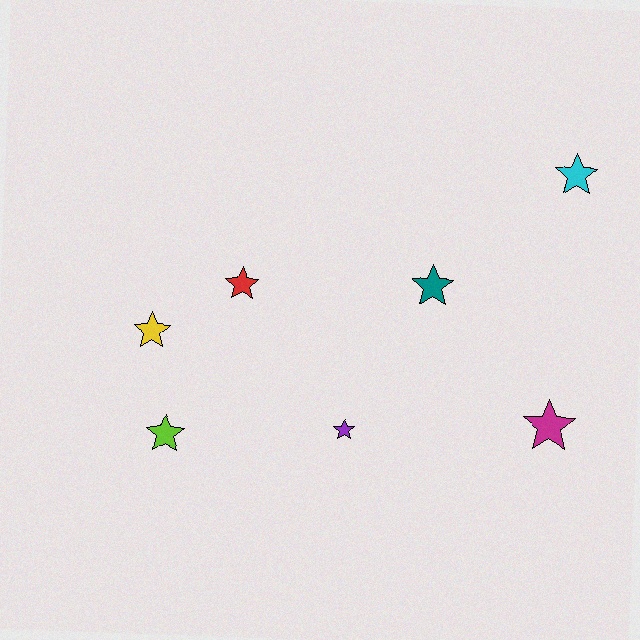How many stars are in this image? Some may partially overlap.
There are 7 stars.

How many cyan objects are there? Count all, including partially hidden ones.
There is 1 cyan object.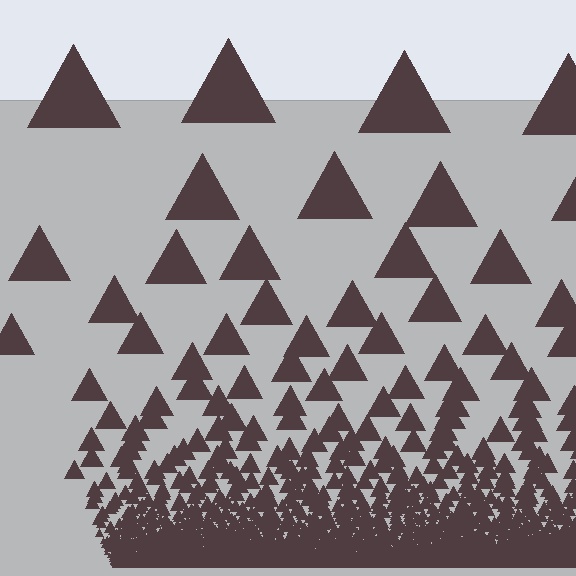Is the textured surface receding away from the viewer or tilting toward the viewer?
The surface appears to tilt toward the viewer. Texture elements get larger and sparser toward the top.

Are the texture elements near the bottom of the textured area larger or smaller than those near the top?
Smaller. The gradient is inverted — elements near the bottom are smaller and denser.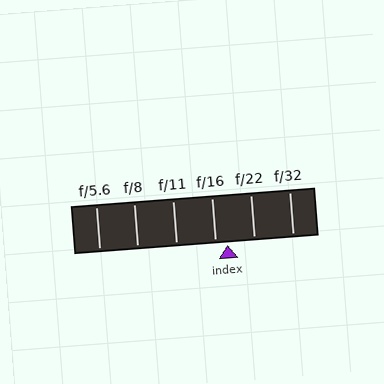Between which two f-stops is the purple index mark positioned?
The index mark is between f/16 and f/22.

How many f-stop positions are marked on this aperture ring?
There are 6 f-stop positions marked.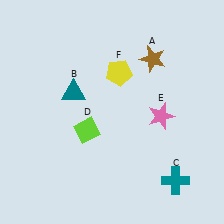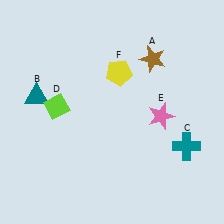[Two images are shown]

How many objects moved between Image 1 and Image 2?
3 objects moved between the two images.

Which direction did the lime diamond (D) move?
The lime diamond (D) moved left.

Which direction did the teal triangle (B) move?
The teal triangle (B) moved left.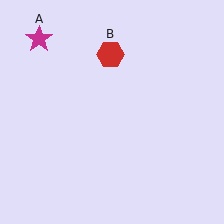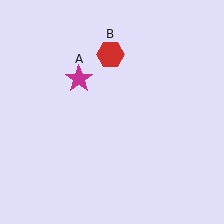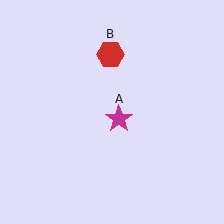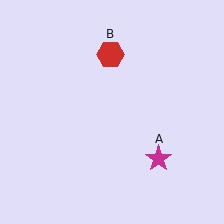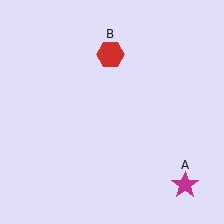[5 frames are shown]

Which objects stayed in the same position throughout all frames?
Red hexagon (object B) remained stationary.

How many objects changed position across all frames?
1 object changed position: magenta star (object A).